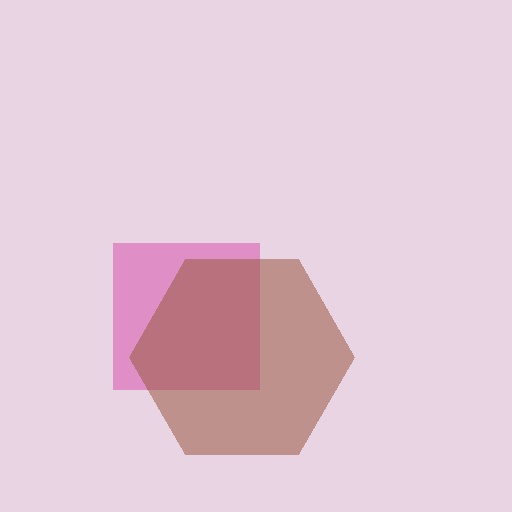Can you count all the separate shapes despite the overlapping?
Yes, there are 2 separate shapes.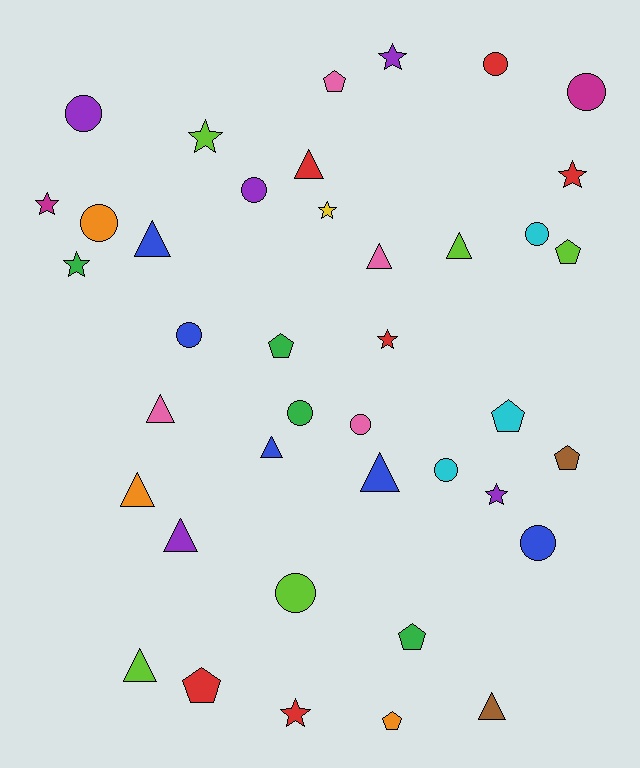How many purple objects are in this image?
There are 5 purple objects.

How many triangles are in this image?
There are 11 triangles.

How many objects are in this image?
There are 40 objects.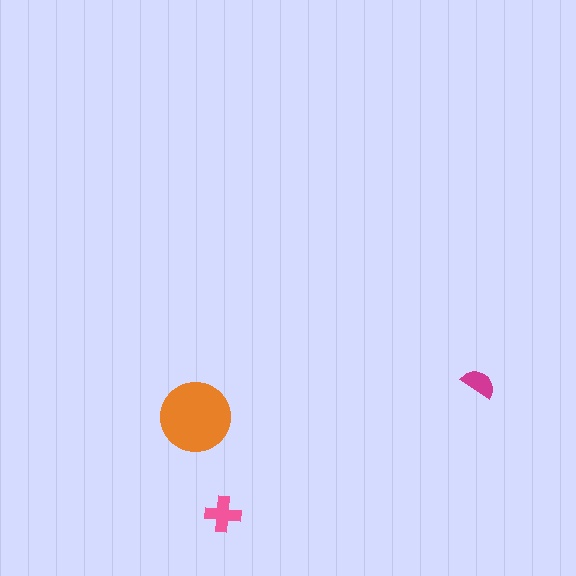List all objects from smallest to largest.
The magenta semicircle, the pink cross, the orange circle.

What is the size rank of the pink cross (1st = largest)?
2nd.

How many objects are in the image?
There are 3 objects in the image.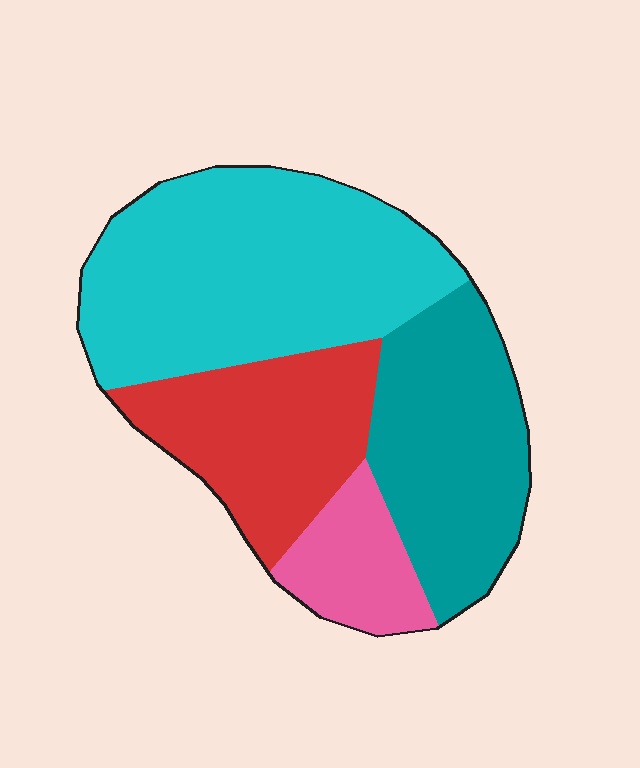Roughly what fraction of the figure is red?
Red takes up about one fifth (1/5) of the figure.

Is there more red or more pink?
Red.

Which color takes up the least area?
Pink, at roughly 10%.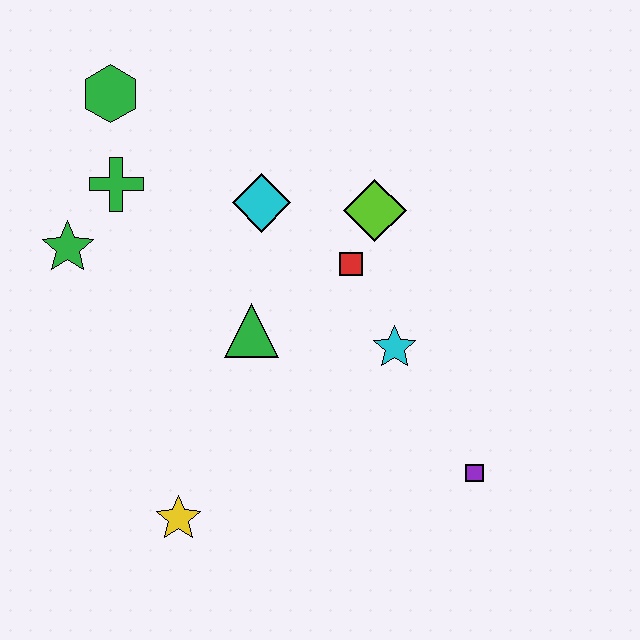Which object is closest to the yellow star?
The green triangle is closest to the yellow star.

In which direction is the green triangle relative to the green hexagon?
The green triangle is below the green hexagon.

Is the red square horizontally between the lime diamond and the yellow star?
Yes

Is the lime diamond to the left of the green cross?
No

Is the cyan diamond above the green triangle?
Yes